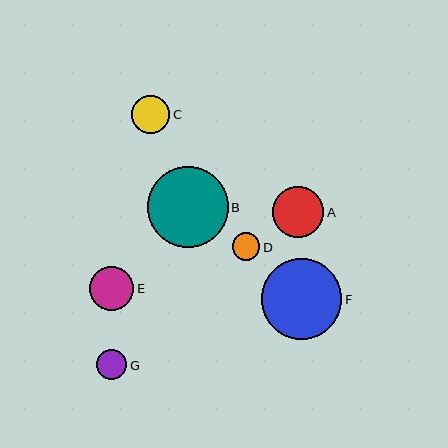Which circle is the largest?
Circle F is the largest with a size of approximately 81 pixels.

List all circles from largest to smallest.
From largest to smallest: F, B, A, E, C, G, D.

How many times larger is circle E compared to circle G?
Circle E is approximately 1.5 times the size of circle G.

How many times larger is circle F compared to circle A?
Circle F is approximately 1.6 times the size of circle A.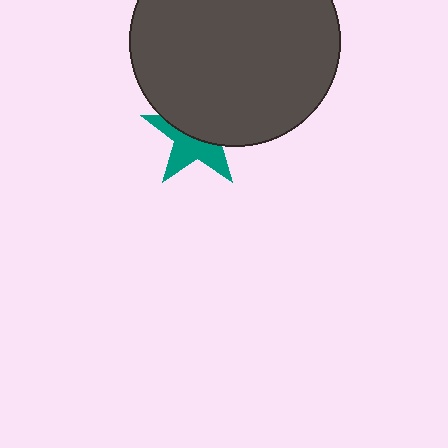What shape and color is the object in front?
The object in front is a dark gray circle.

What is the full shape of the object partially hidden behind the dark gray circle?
The partially hidden object is a teal star.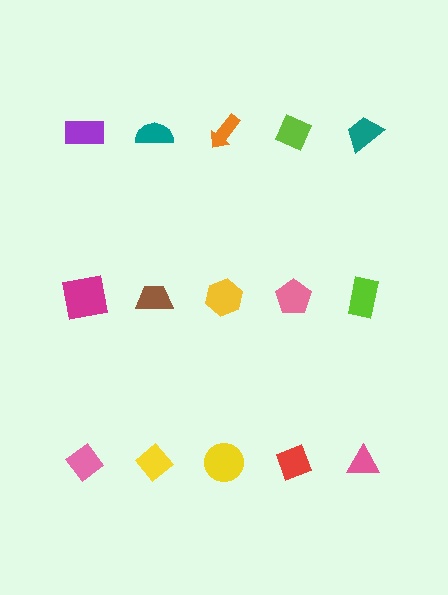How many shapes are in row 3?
5 shapes.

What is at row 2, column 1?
A magenta square.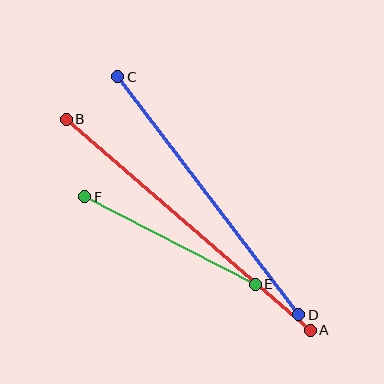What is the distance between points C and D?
The distance is approximately 299 pixels.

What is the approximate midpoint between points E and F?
The midpoint is at approximately (170, 240) pixels.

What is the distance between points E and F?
The distance is approximately 192 pixels.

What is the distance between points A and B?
The distance is approximately 322 pixels.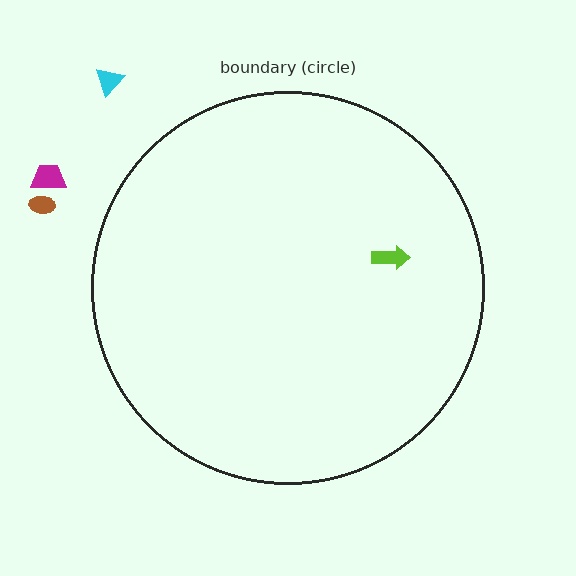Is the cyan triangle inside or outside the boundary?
Outside.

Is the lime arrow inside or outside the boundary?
Inside.